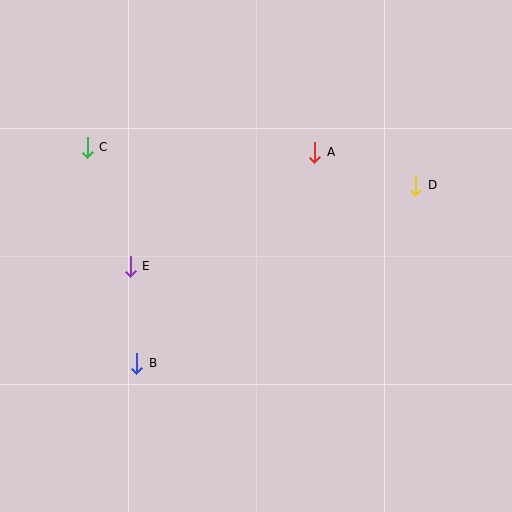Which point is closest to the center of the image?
Point A at (315, 152) is closest to the center.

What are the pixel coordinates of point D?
Point D is at (416, 185).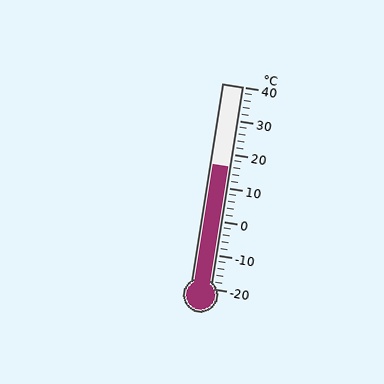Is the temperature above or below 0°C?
The temperature is above 0°C.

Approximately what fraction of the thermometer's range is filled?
The thermometer is filled to approximately 60% of its range.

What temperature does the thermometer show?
The thermometer shows approximately 16°C.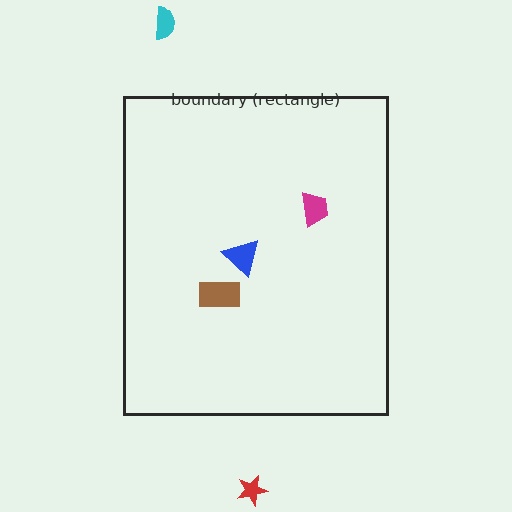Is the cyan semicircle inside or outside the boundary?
Outside.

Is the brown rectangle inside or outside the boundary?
Inside.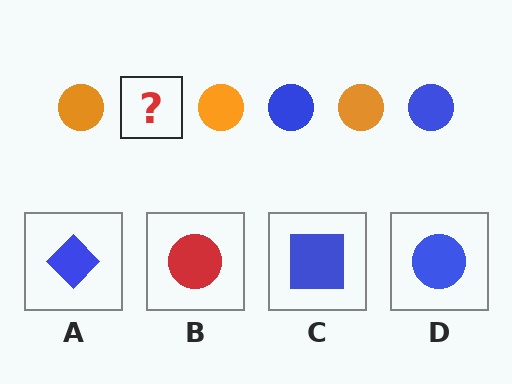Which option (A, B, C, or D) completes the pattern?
D.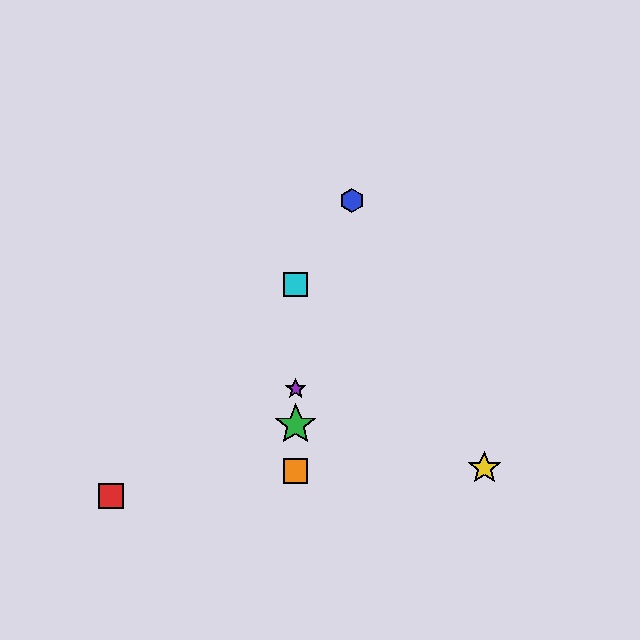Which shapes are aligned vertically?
The green star, the purple star, the orange square, the cyan square are aligned vertically.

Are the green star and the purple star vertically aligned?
Yes, both are at x≈296.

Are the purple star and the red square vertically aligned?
No, the purple star is at x≈296 and the red square is at x≈111.